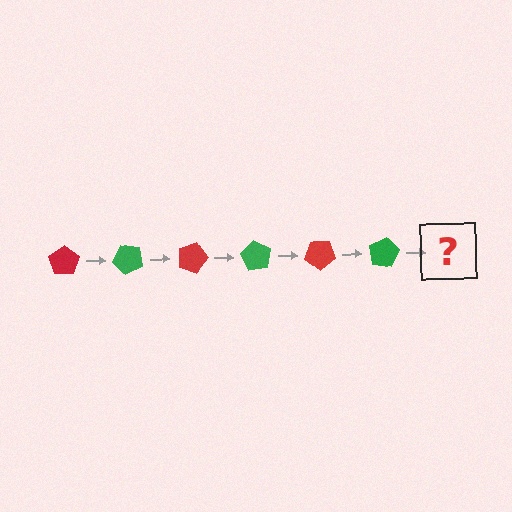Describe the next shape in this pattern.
It should be a red pentagon, rotated 270 degrees from the start.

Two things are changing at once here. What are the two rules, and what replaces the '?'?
The two rules are that it rotates 45 degrees each step and the color cycles through red and green. The '?' should be a red pentagon, rotated 270 degrees from the start.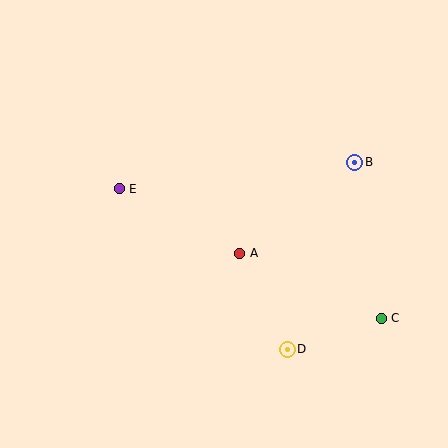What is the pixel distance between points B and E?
The distance between B and E is 237 pixels.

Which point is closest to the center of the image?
Point A at (240, 253) is closest to the center.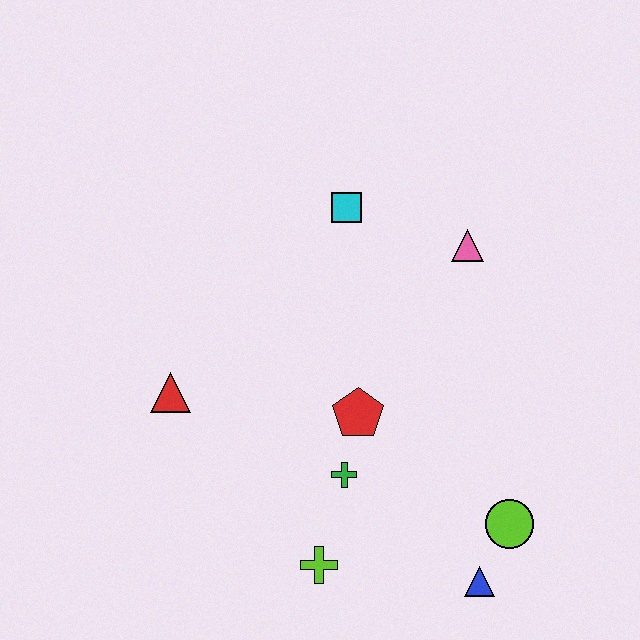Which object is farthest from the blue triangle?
The cyan square is farthest from the blue triangle.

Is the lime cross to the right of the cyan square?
No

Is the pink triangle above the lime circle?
Yes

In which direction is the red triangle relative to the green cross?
The red triangle is to the left of the green cross.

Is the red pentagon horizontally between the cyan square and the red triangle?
No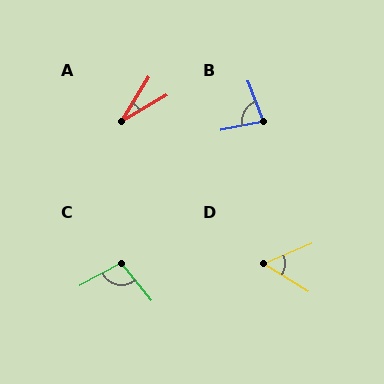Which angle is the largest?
C, at approximately 101 degrees.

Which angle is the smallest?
A, at approximately 28 degrees.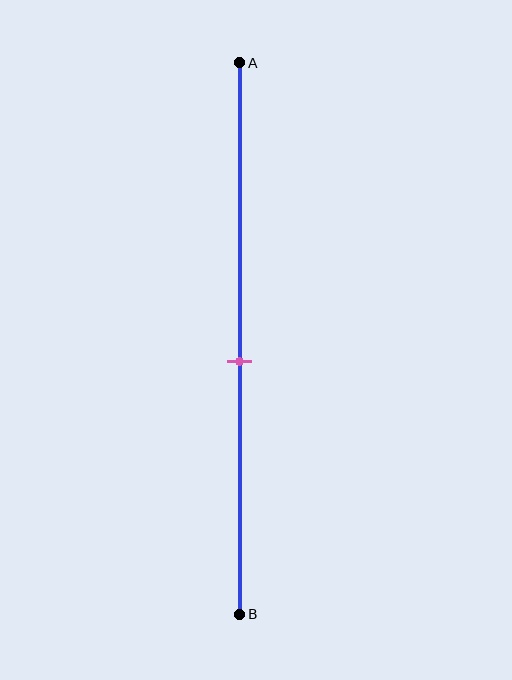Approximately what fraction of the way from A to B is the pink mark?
The pink mark is approximately 55% of the way from A to B.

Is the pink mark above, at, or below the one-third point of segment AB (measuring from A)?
The pink mark is below the one-third point of segment AB.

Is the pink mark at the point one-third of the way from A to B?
No, the mark is at about 55% from A, not at the 33% one-third point.